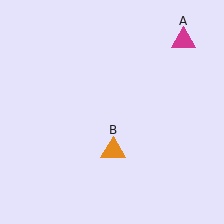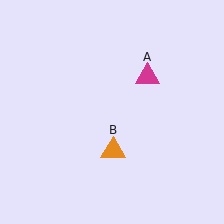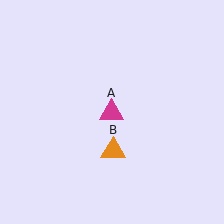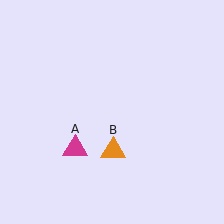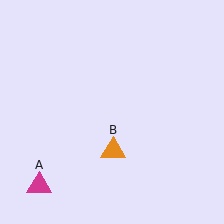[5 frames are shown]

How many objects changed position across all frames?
1 object changed position: magenta triangle (object A).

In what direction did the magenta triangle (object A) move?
The magenta triangle (object A) moved down and to the left.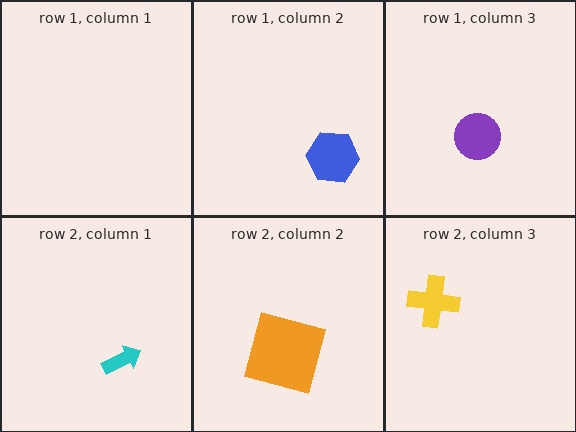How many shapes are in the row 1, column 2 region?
1.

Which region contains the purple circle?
The row 1, column 3 region.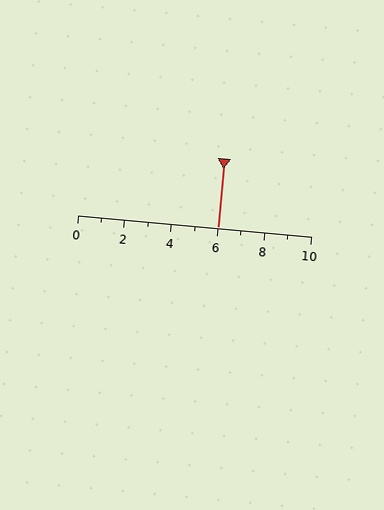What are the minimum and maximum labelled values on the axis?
The axis runs from 0 to 10.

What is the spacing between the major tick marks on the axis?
The major ticks are spaced 2 apart.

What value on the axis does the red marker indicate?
The marker indicates approximately 6.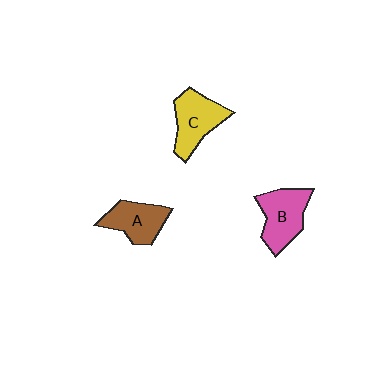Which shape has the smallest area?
Shape A (brown).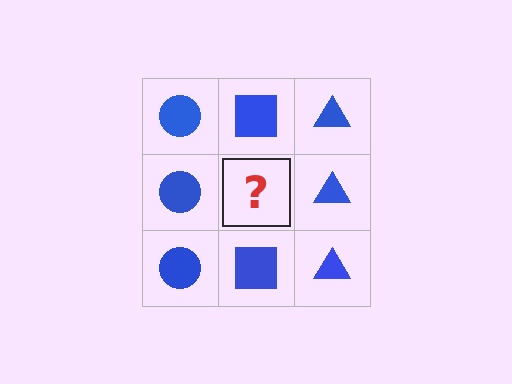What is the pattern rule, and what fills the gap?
The rule is that each column has a consistent shape. The gap should be filled with a blue square.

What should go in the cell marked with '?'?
The missing cell should contain a blue square.